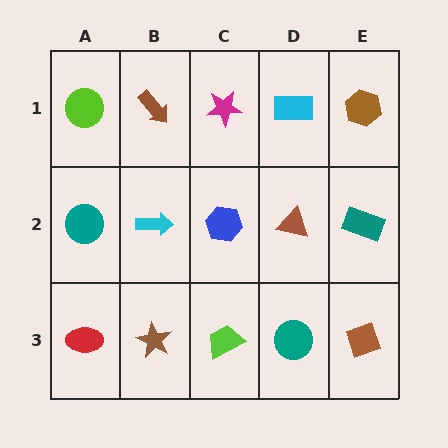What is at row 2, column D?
A brown triangle.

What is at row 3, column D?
A teal circle.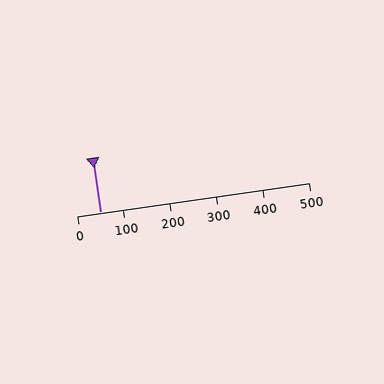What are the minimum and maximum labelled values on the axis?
The axis runs from 0 to 500.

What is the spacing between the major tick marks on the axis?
The major ticks are spaced 100 apart.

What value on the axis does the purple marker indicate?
The marker indicates approximately 50.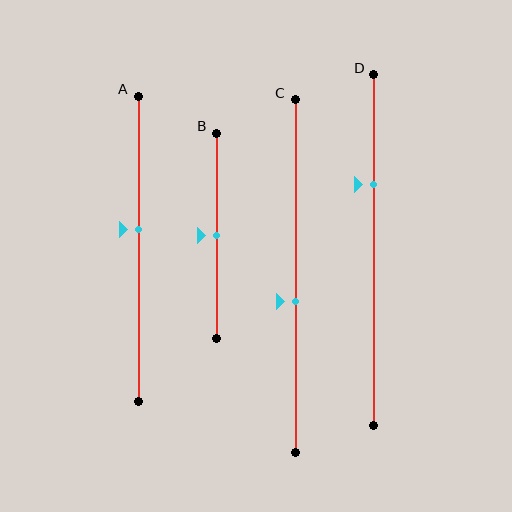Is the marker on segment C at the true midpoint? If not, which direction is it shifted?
No, the marker on segment C is shifted downward by about 7% of the segment length.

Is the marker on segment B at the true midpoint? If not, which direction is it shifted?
Yes, the marker on segment B is at the true midpoint.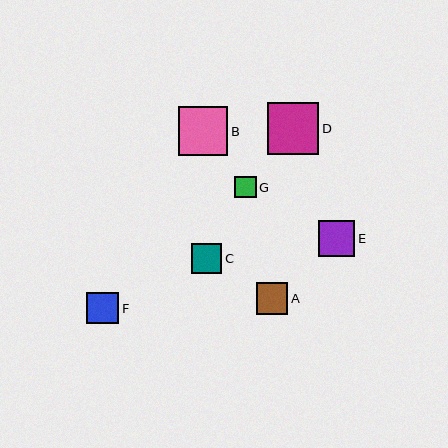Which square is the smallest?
Square G is the smallest with a size of approximately 21 pixels.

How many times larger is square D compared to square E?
Square D is approximately 1.4 times the size of square E.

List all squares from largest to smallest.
From largest to smallest: D, B, E, F, A, C, G.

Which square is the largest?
Square D is the largest with a size of approximately 52 pixels.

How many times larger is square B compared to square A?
Square B is approximately 1.6 times the size of square A.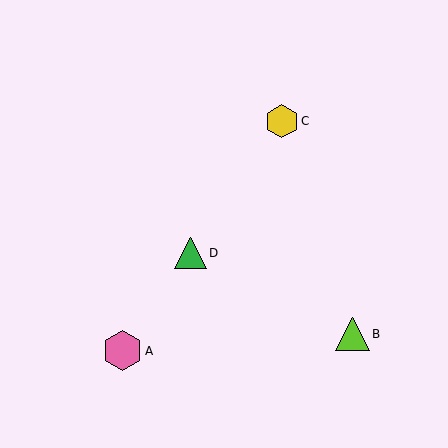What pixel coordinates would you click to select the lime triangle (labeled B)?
Click at (352, 334) to select the lime triangle B.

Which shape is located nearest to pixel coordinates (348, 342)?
The lime triangle (labeled B) at (352, 334) is nearest to that location.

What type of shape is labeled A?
Shape A is a pink hexagon.